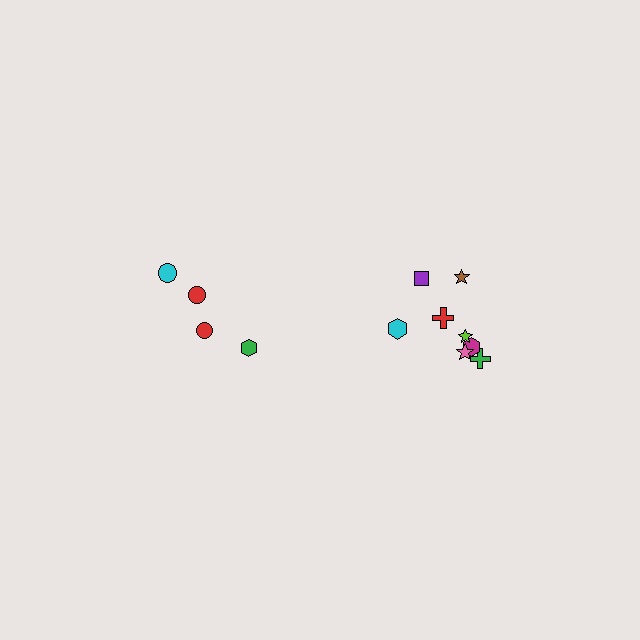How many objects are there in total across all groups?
There are 12 objects.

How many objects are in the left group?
There are 4 objects.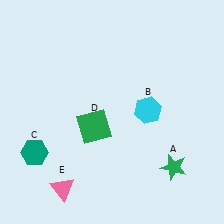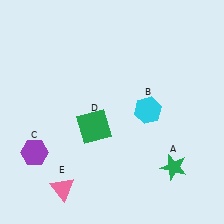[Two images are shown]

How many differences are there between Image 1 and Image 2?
There is 1 difference between the two images.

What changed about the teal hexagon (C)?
In Image 1, C is teal. In Image 2, it changed to purple.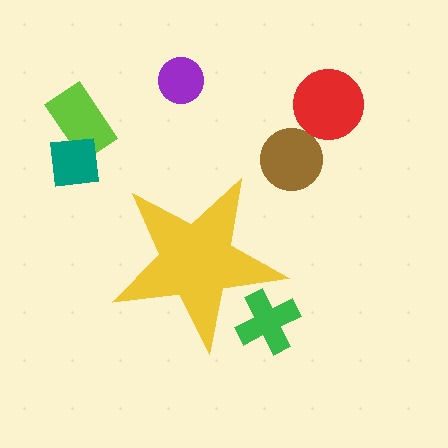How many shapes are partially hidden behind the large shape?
1 shape is partially hidden.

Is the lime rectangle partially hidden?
No, the lime rectangle is fully visible.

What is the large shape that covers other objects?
A yellow star.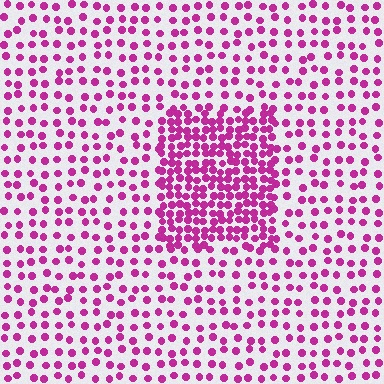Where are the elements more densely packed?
The elements are more densely packed inside the rectangle boundary.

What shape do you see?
I see a rectangle.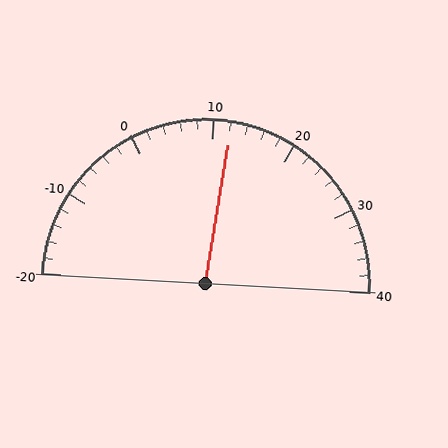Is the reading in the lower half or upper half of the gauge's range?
The reading is in the upper half of the range (-20 to 40).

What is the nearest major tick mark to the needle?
The nearest major tick mark is 10.